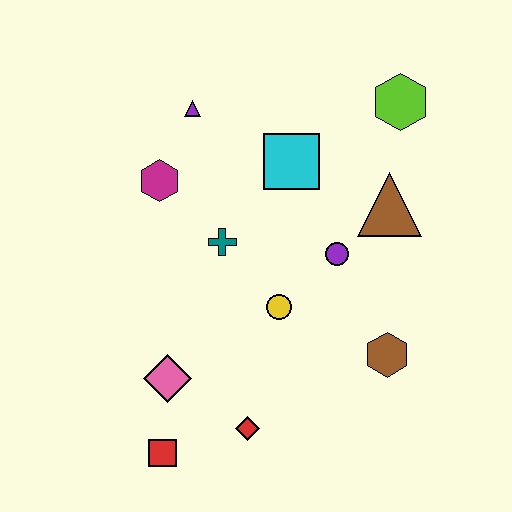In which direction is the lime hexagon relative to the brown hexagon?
The lime hexagon is above the brown hexagon.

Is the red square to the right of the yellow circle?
No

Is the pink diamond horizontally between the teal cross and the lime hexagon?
No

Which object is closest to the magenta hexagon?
The purple triangle is closest to the magenta hexagon.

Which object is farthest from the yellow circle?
The lime hexagon is farthest from the yellow circle.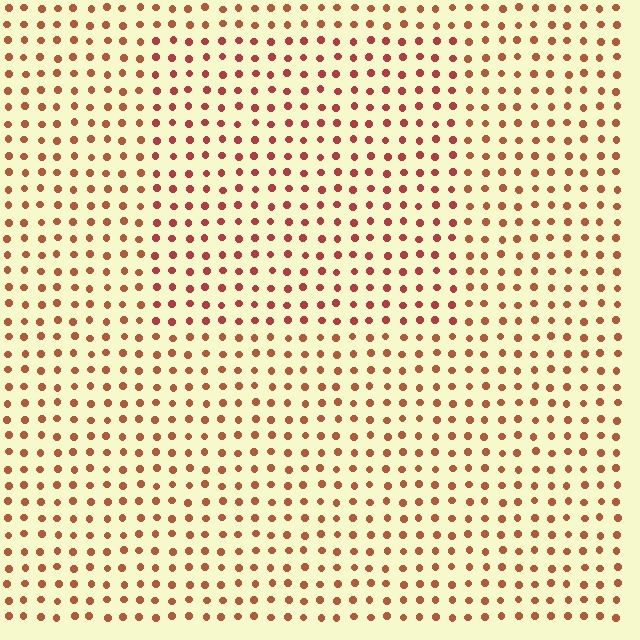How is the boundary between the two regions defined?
The boundary is defined purely by a slight shift in hue (about 21 degrees). Spacing, size, and orientation are identical on both sides.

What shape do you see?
I see a rectangle.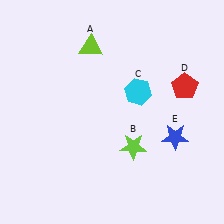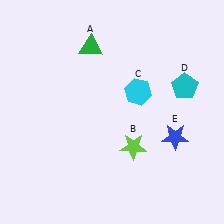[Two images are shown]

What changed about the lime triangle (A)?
In Image 1, A is lime. In Image 2, it changed to green.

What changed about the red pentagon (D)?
In Image 1, D is red. In Image 2, it changed to cyan.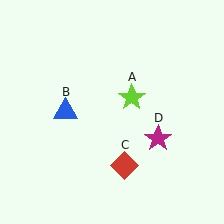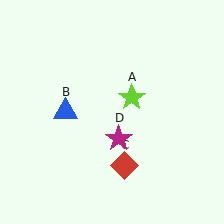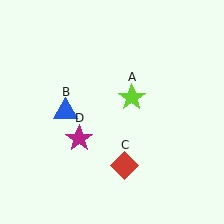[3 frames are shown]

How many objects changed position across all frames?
1 object changed position: magenta star (object D).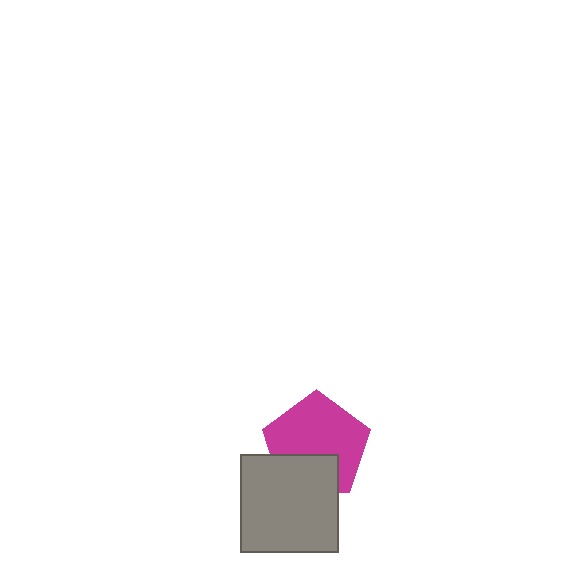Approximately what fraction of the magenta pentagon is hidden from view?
Roughly 32% of the magenta pentagon is hidden behind the gray square.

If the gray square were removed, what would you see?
You would see the complete magenta pentagon.